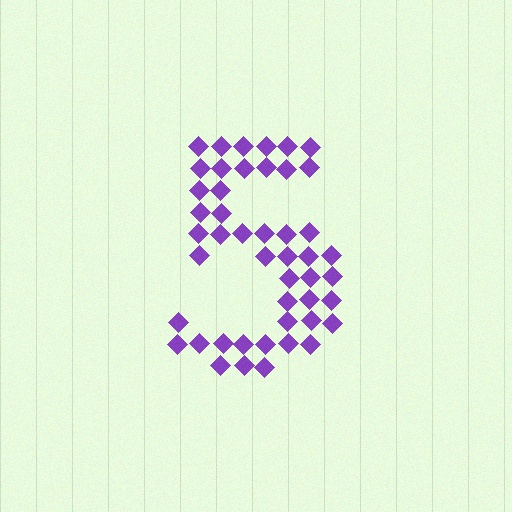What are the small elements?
The small elements are diamonds.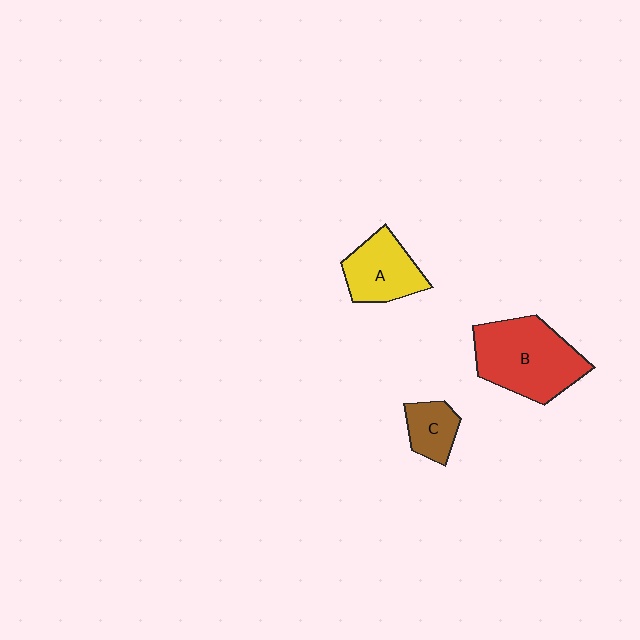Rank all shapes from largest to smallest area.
From largest to smallest: B (red), A (yellow), C (brown).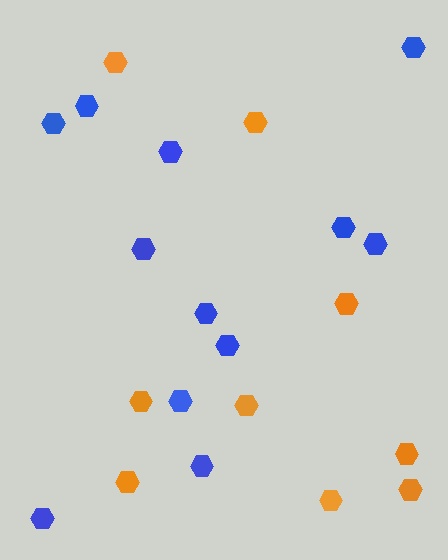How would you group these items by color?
There are 2 groups: one group of blue hexagons (12) and one group of orange hexagons (9).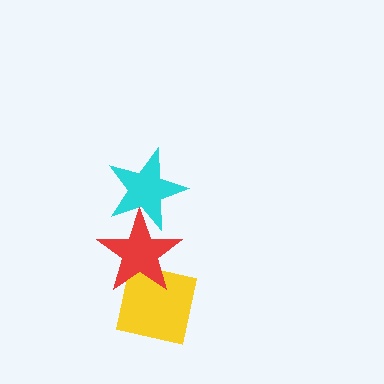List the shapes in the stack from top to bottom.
From top to bottom: the cyan star, the red star, the yellow square.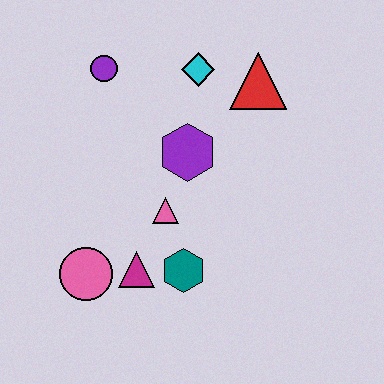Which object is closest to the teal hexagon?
The magenta triangle is closest to the teal hexagon.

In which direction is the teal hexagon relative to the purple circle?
The teal hexagon is below the purple circle.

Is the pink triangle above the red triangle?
No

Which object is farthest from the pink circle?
The red triangle is farthest from the pink circle.